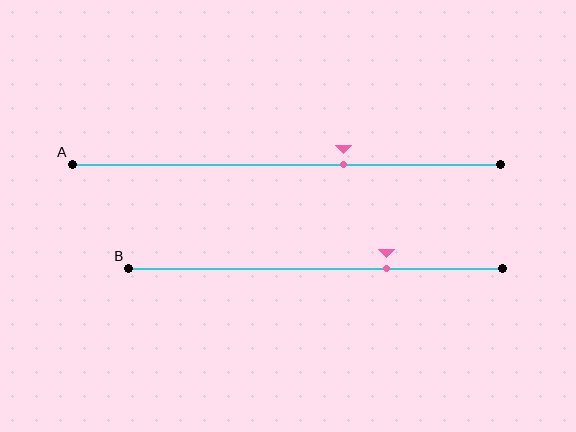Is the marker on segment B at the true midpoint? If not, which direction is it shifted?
No, the marker on segment B is shifted to the right by about 19% of the segment length.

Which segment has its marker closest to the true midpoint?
Segment A has its marker closest to the true midpoint.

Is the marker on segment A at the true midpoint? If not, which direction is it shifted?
No, the marker on segment A is shifted to the right by about 13% of the segment length.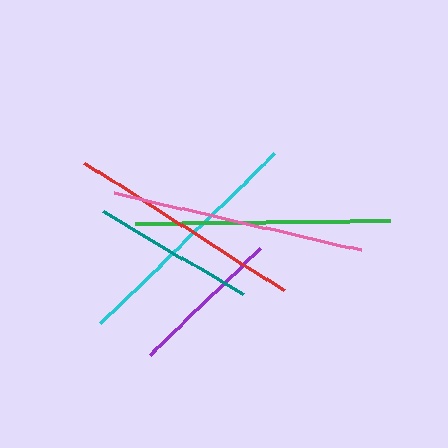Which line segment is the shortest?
The purple line is the shortest at approximately 153 pixels.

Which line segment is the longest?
The green line is the longest at approximately 255 pixels.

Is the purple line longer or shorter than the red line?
The red line is longer than the purple line.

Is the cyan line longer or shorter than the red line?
The cyan line is longer than the red line.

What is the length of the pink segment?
The pink segment is approximately 255 pixels long.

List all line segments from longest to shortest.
From longest to shortest: green, pink, cyan, red, teal, purple.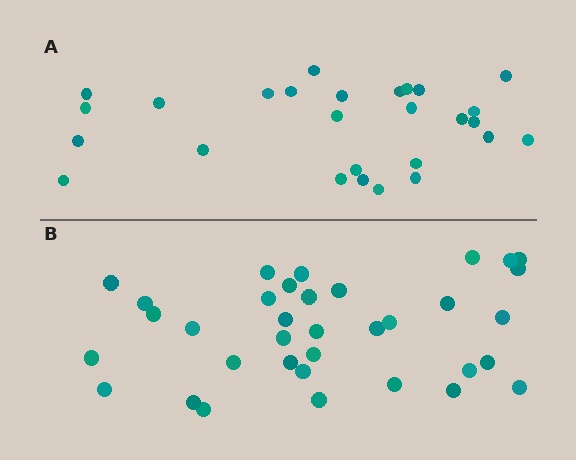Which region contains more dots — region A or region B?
Region B (the bottom region) has more dots.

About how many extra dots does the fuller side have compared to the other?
Region B has roughly 8 or so more dots than region A.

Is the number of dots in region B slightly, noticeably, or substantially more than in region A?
Region B has noticeably more, but not dramatically so. The ratio is roughly 1.3 to 1.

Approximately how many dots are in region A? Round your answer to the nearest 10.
About 30 dots. (The exact count is 27, which rounds to 30.)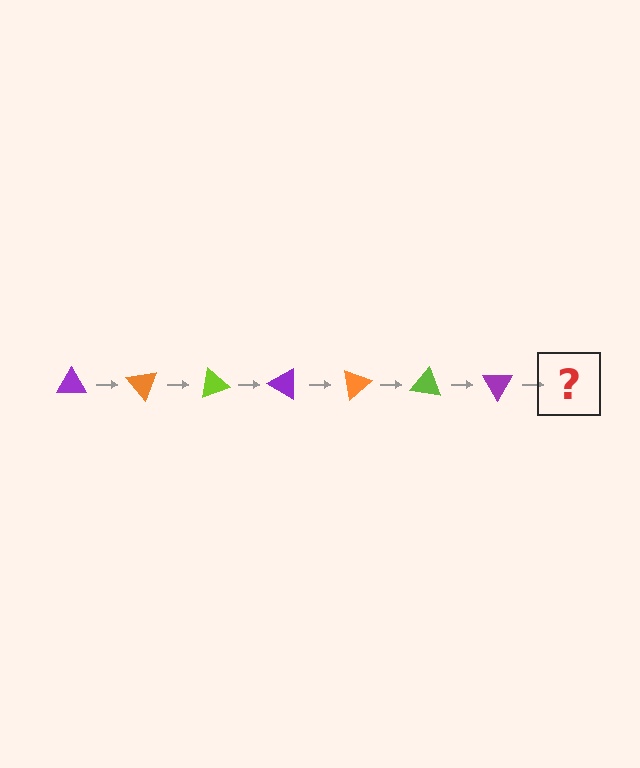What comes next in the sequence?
The next element should be an orange triangle, rotated 350 degrees from the start.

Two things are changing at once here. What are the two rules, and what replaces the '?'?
The two rules are that it rotates 50 degrees each step and the color cycles through purple, orange, and lime. The '?' should be an orange triangle, rotated 350 degrees from the start.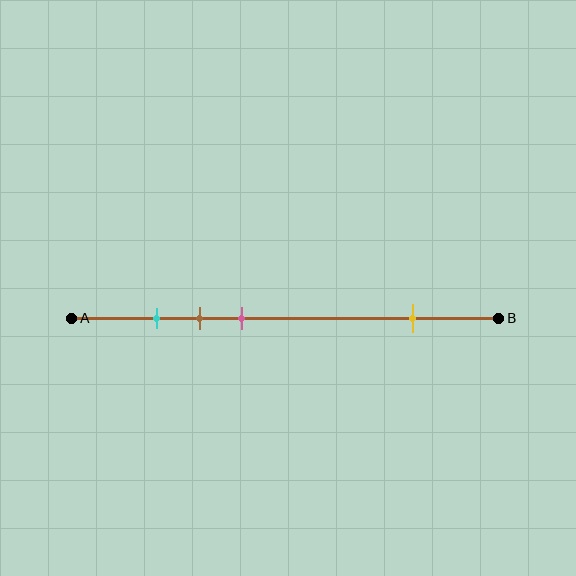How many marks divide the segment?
There are 4 marks dividing the segment.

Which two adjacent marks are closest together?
The cyan and brown marks are the closest adjacent pair.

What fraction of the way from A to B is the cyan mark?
The cyan mark is approximately 20% (0.2) of the way from A to B.